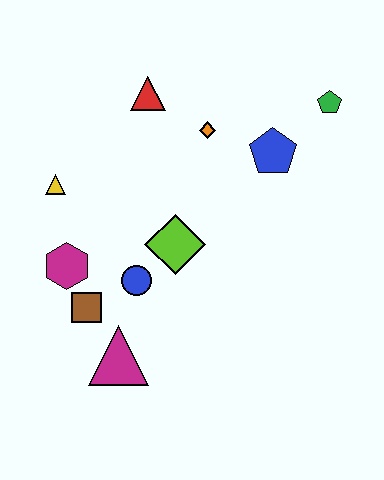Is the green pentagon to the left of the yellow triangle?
No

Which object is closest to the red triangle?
The orange diamond is closest to the red triangle.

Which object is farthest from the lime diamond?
The green pentagon is farthest from the lime diamond.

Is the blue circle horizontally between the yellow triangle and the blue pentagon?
Yes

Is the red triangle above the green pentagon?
Yes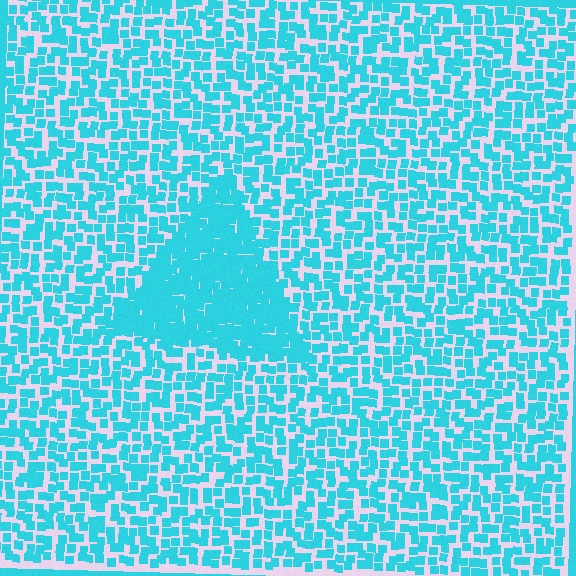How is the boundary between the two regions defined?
The boundary is defined by a change in element density (approximately 2.1x ratio). All elements are the same color, size, and shape.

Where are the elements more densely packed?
The elements are more densely packed inside the triangle boundary.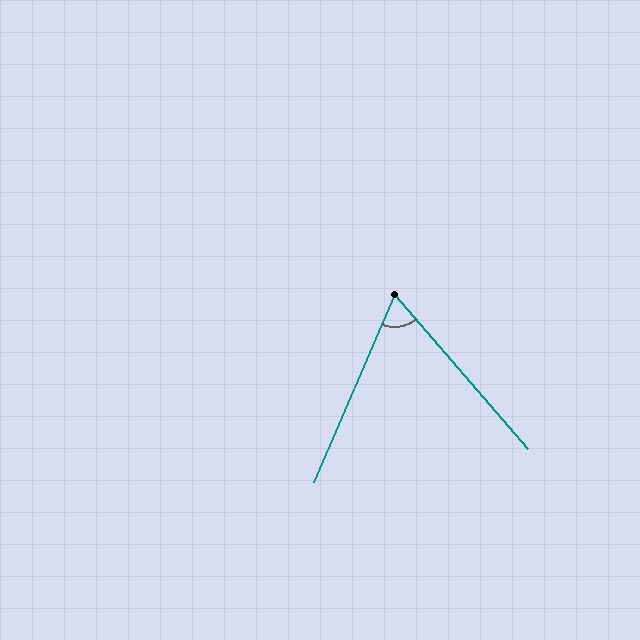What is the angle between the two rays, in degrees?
Approximately 64 degrees.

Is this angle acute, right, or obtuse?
It is acute.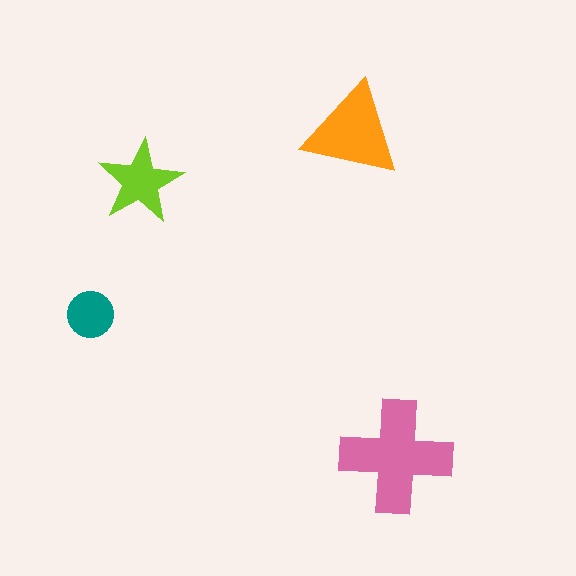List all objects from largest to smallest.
The pink cross, the orange triangle, the lime star, the teal circle.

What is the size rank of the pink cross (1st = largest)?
1st.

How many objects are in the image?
There are 4 objects in the image.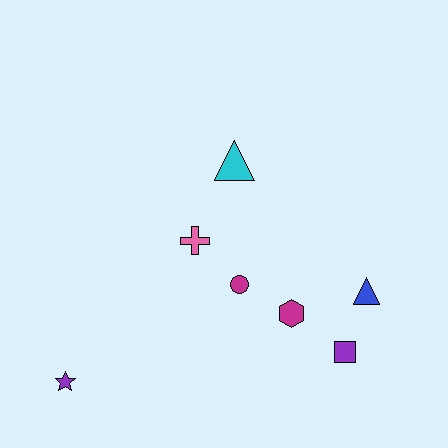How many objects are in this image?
There are 7 objects.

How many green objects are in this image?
There are no green objects.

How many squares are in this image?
There is 1 square.